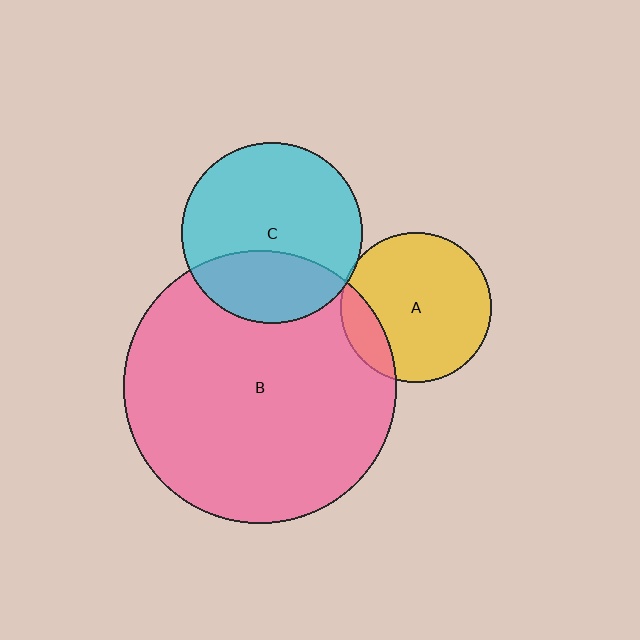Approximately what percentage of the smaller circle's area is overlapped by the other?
Approximately 5%.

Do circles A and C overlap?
Yes.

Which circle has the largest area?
Circle B (pink).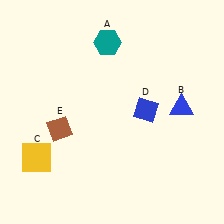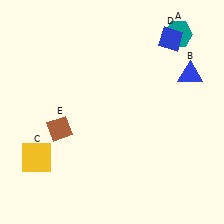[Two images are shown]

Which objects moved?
The objects that moved are: the teal hexagon (A), the blue triangle (B), the blue diamond (D).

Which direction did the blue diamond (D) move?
The blue diamond (D) moved up.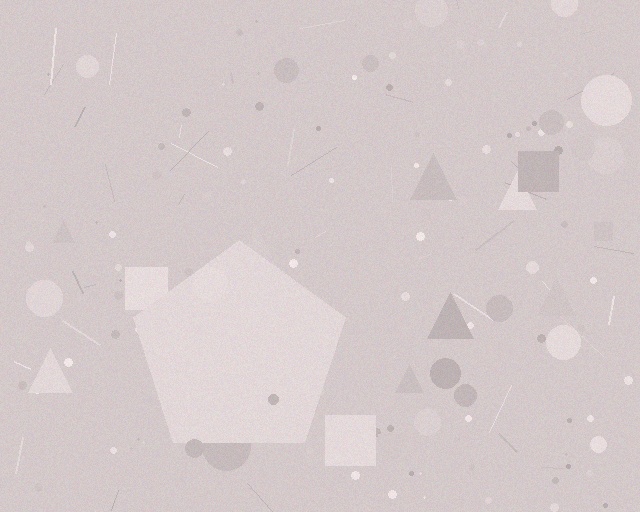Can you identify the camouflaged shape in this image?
The camouflaged shape is a pentagon.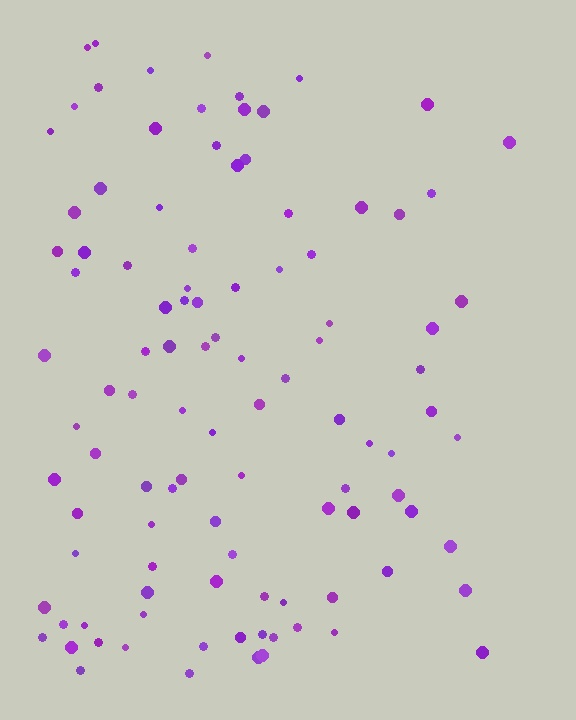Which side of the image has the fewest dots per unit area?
The right.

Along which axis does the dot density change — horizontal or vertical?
Horizontal.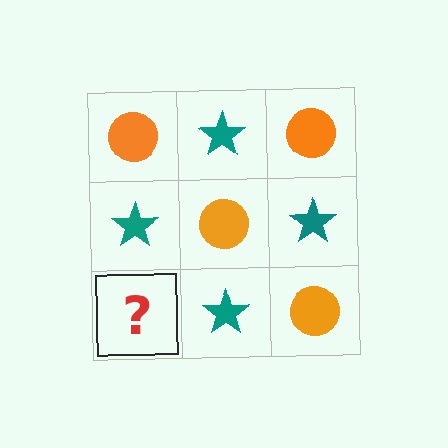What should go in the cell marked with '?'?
The missing cell should contain an orange circle.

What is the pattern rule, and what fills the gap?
The rule is that it alternates orange circle and teal star in a checkerboard pattern. The gap should be filled with an orange circle.